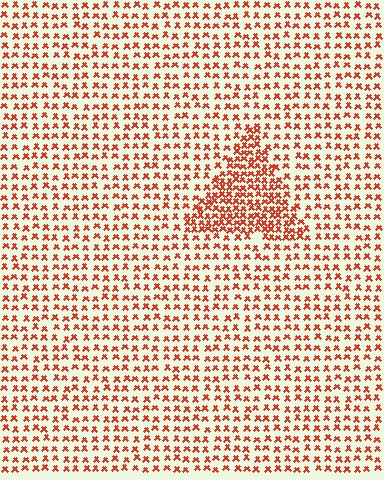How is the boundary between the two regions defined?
The boundary is defined by a change in element density (approximately 2.0x ratio). All elements are the same color, size, and shape.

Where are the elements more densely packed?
The elements are more densely packed inside the triangle boundary.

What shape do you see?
I see a triangle.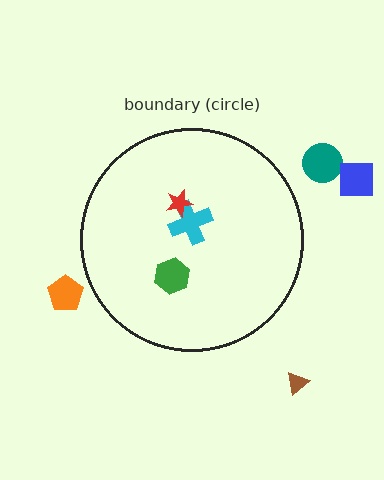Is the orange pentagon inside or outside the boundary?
Outside.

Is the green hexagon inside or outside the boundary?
Inside.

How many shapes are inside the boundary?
3 inside, 4 outside.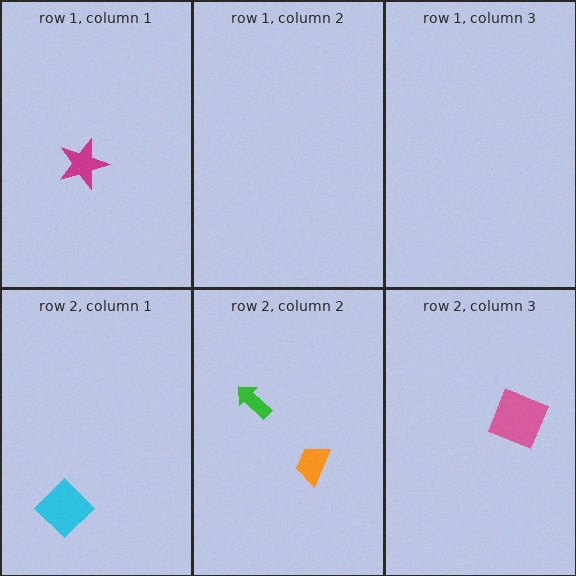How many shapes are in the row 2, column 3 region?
1.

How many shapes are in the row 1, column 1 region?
1.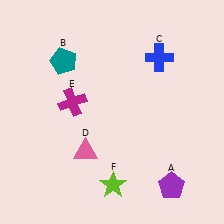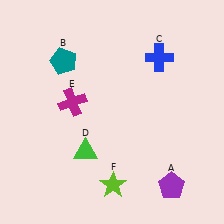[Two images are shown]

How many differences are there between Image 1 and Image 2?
There is 1 difference between the two images.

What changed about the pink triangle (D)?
In Image 1, D is pink. In Image 2, it changed to green.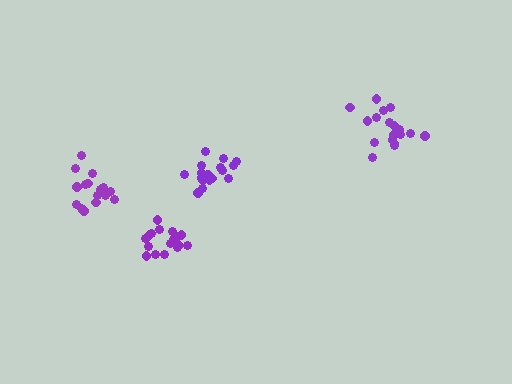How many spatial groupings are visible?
There are 4 spatial groupings.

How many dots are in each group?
Group 1: 18 dots, Group 2: 16 dots, Group 3: 17 dots, Group 4: 21 dots (72 total).